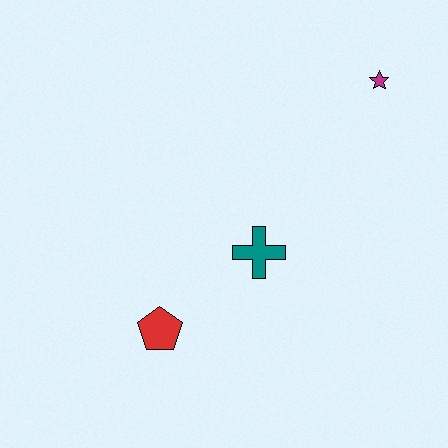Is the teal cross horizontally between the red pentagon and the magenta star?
Yes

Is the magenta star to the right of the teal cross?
Yes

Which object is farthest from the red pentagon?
The magenta star is farthest from the red pentagon.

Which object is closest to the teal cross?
The red pentagon is closest to the teal cross.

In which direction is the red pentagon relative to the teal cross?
The red pentagon is to the left of the teal cross.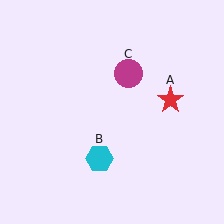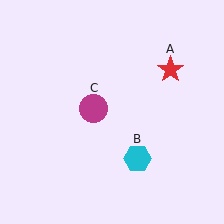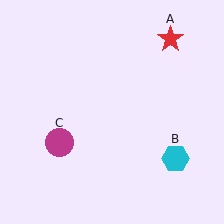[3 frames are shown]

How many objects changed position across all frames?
3 objects changed position: red star (object A), cyan hexagon (object B), magenta circle (object C).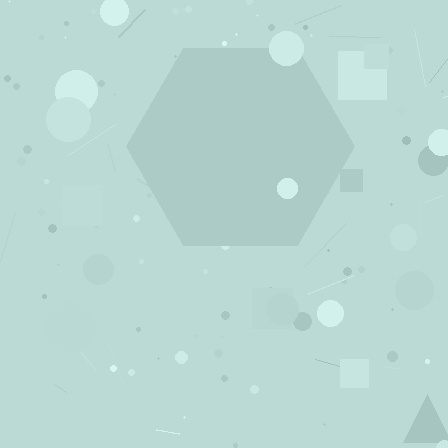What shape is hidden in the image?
A hexagon is hidden in the image.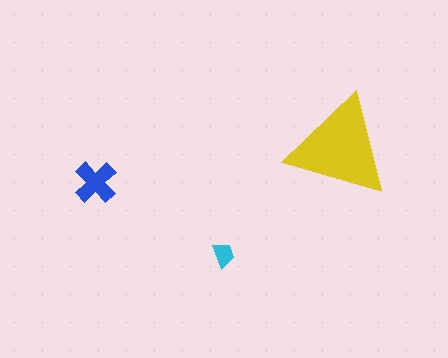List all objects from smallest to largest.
The cyan trapezoid, the blue cross, the yellow triangle.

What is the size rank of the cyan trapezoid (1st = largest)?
3rd.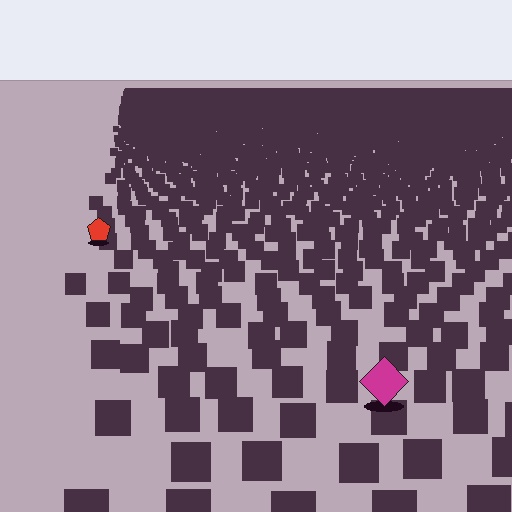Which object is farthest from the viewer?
The red pentagon is farthest from the viewer. It appears smaller and the ground texture around it is denser.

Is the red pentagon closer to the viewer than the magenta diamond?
No. The magenta diamond is closer — you can tell from the texture gradient: the ground texture is coarser near it.